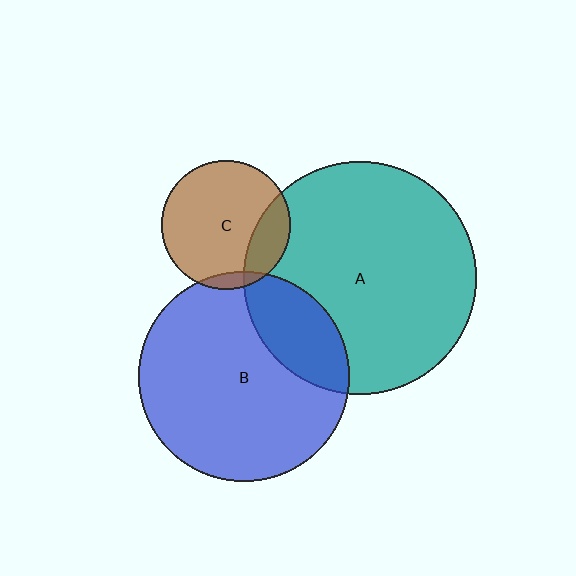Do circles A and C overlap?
Yes.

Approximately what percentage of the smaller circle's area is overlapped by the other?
Approximately 20%.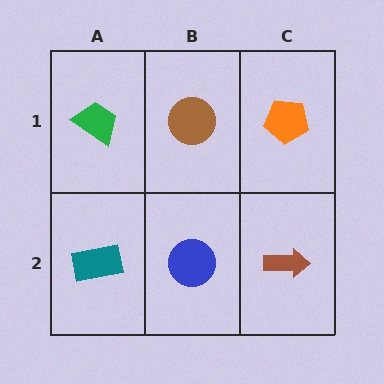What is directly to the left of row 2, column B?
A teal rectangle.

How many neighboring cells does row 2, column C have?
2.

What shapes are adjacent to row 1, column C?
A brown arrow (row 2, column C), a brown circle (row 1, column B).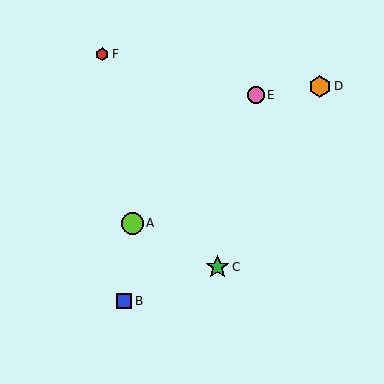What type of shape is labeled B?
Shape B is a blue square.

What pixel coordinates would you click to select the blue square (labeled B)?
Click at (124, 301) to select the blue square B.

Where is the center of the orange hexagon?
The center of the orange hexagon is at (320, 87).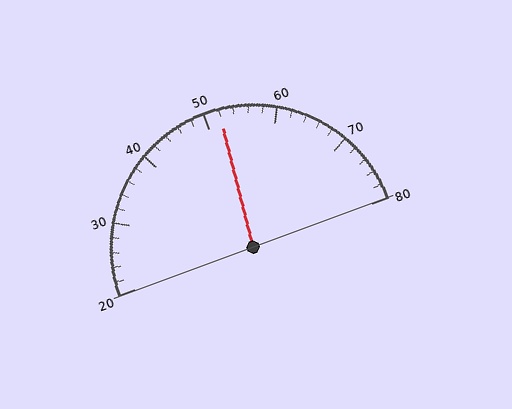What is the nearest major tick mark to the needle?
The nearest major tick mark is 50.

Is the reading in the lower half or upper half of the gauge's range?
The reading is in the upper half of the range (20 to 80).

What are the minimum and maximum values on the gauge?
The gauge ranges from 20 to 80.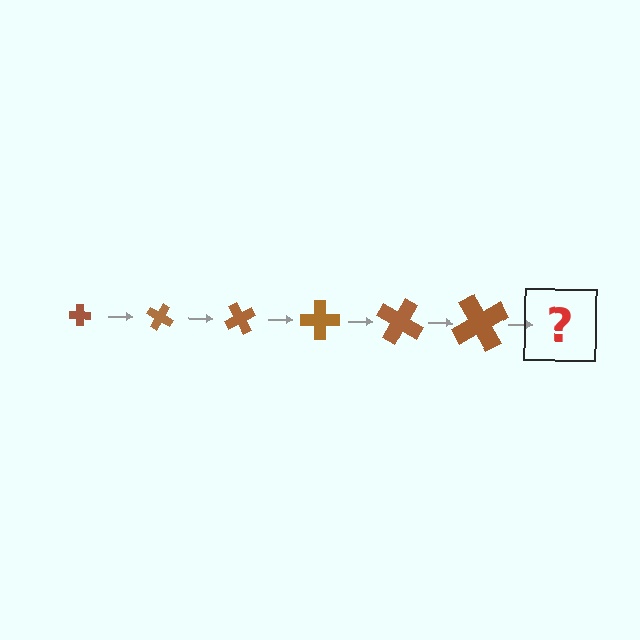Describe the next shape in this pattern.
It should be a cross, larger than the previous one and rotated 180 degrees from the start.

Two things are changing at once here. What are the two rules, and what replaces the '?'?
The two rules are that the cross grows larger each step and it rotates 30 degrees each step. The '?' should be a cross, larger than the previous one and rotated 180 degrees from the start.